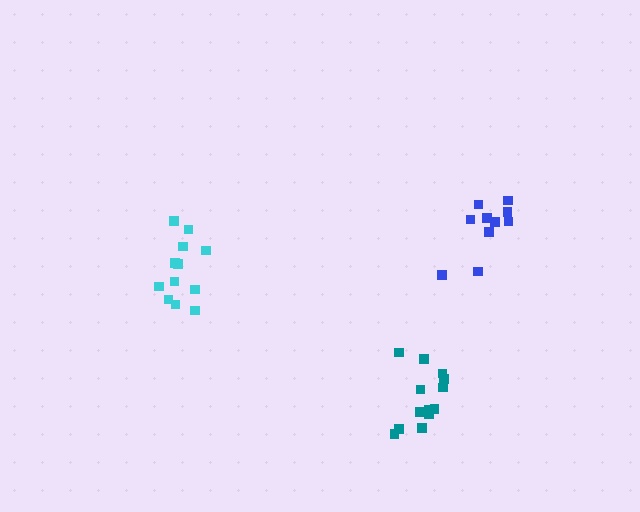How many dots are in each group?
Group 1: 10 dots, Group 2: 12 dots, Group 3: 13 dots (35 total).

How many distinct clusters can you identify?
There are 3 distinct clusters.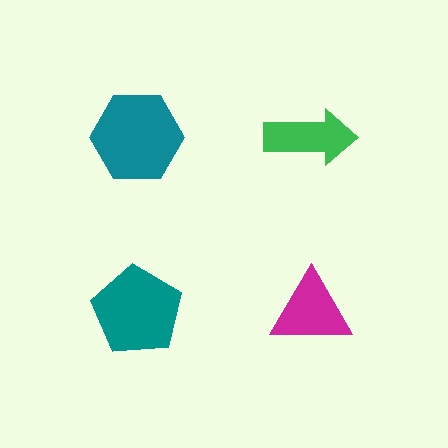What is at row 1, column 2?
A green arrow.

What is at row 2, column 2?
A magenta triangle.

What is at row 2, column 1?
A teal pentagon.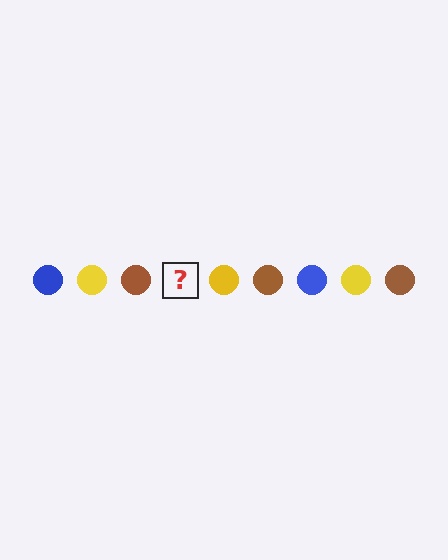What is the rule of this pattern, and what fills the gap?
The rule is that the pattern cycles through blue, yellow, brown circles. The gap should be filled with a blue circle.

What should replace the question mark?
The question mark should be replaced with a blue circle.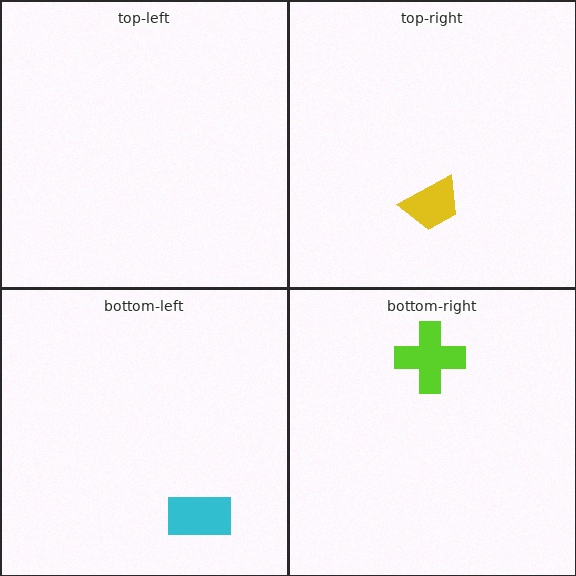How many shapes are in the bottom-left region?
1.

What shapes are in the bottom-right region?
The lime cross.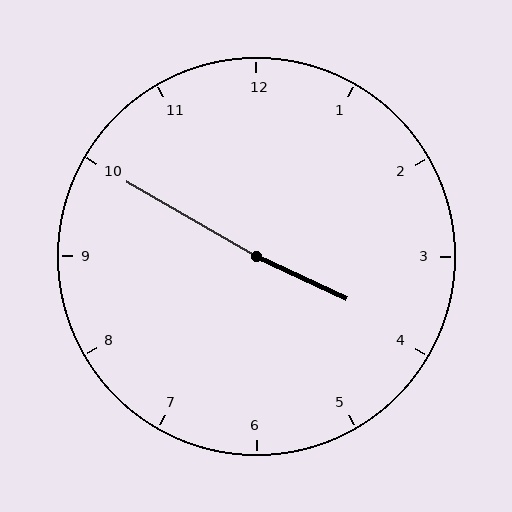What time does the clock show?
3:50.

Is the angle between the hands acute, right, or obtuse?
It is obtuse.